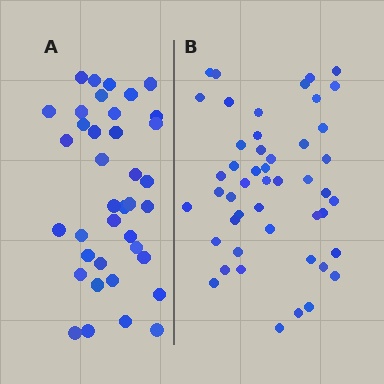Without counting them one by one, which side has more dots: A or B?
Region B (the right region) has more dots.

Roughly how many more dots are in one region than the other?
Region B has roughly 10 or so more dots than region A.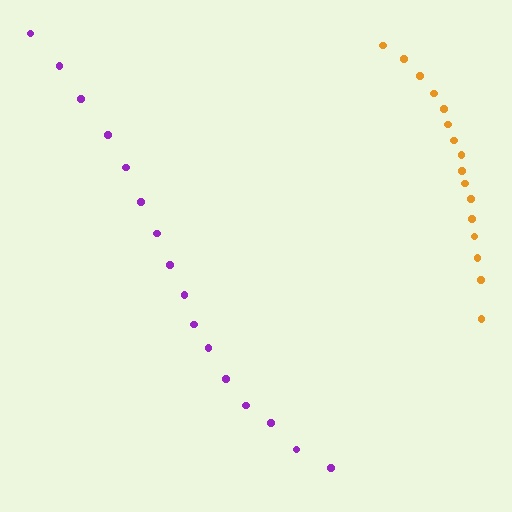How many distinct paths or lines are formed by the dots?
There are 2 distinct paths.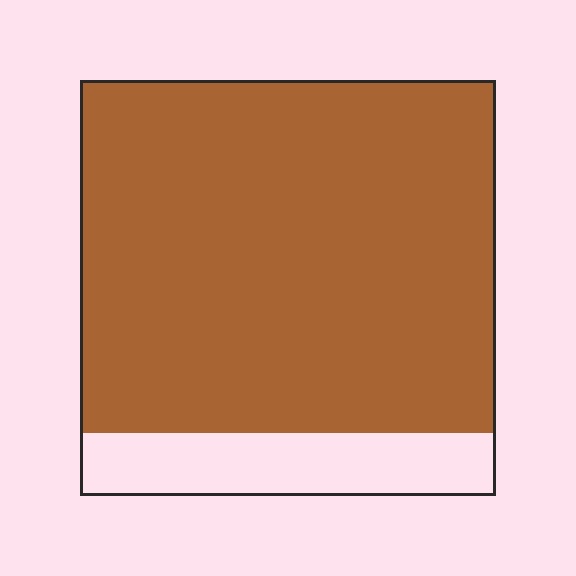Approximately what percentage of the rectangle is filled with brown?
Approximately 85%.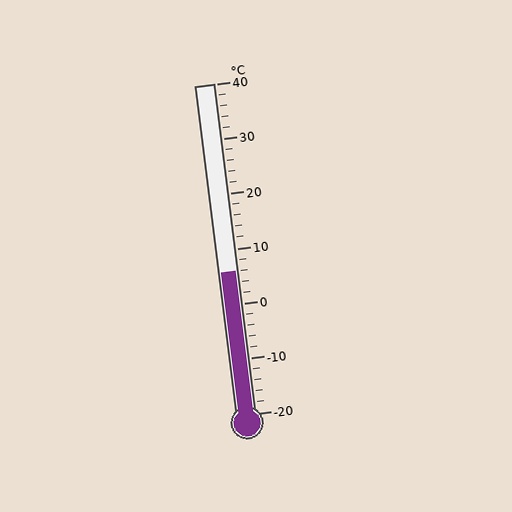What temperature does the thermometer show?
The thermometer shows approximately 6°C.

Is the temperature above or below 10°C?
The temperature is below 10°C.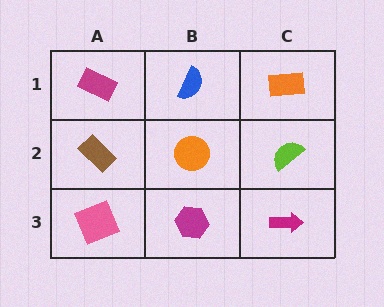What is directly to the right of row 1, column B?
An orange rectangle.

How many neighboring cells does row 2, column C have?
3.